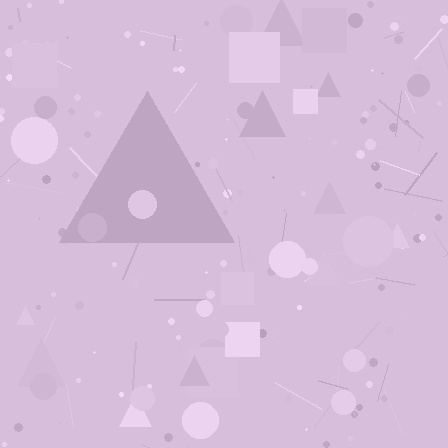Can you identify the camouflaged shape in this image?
The camouflaged shape is a triangle.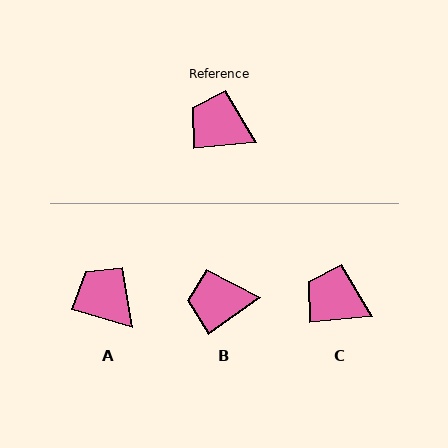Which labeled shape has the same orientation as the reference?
C.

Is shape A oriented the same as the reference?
No, it is off by about 21 degrees.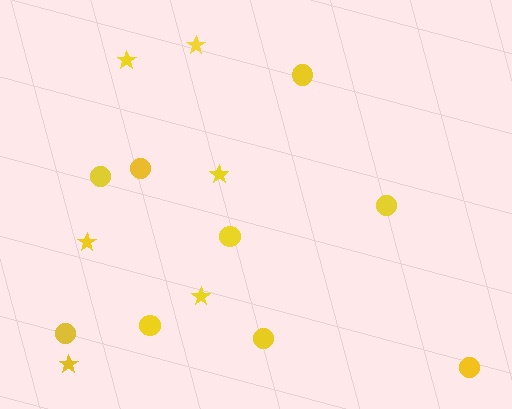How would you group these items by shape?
There are 2 groups: one group of stars (6) and one group of circles (9).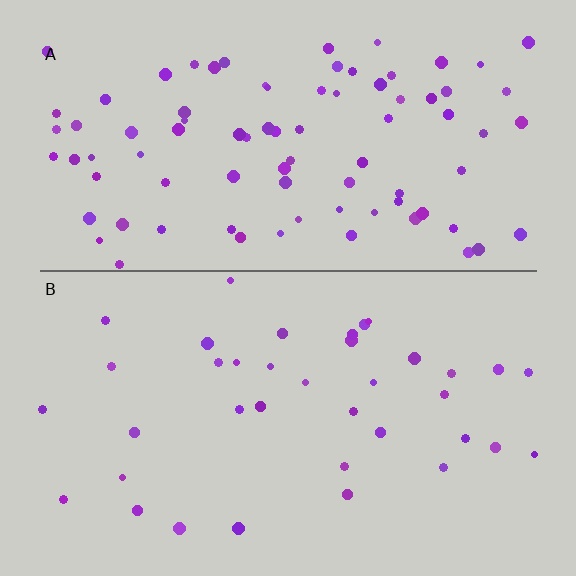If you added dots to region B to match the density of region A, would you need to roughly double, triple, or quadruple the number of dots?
Approximately double.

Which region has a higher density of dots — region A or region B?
A (the top).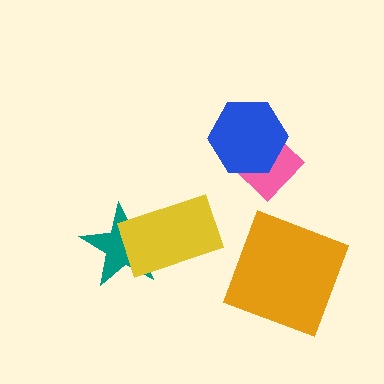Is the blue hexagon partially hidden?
No, no other shape covers it.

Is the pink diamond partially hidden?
Yes, it is partially covered by another shape.